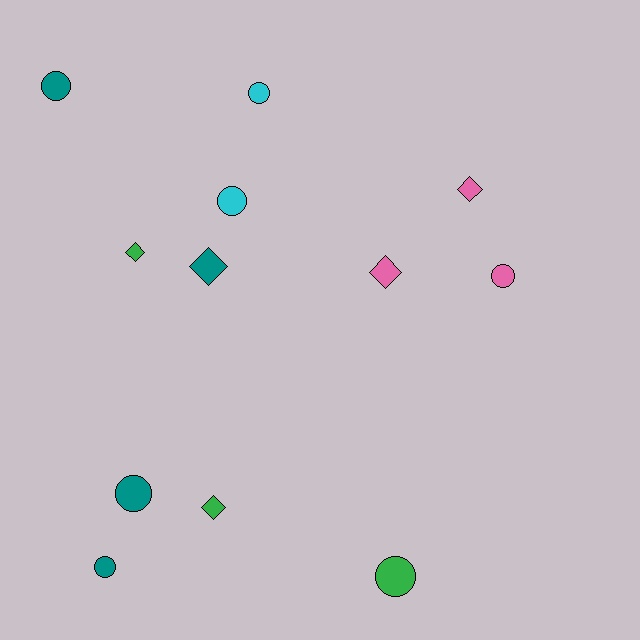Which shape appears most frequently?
Circle, with 7 objects.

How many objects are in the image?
There are 12 objects.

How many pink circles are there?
There is 1 pink circle.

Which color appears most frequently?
Teal, with 4 objects.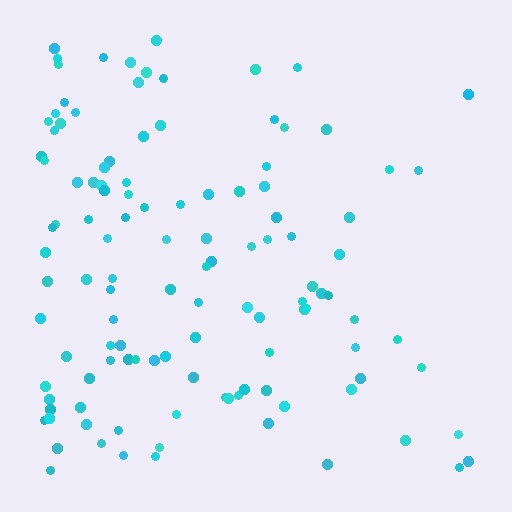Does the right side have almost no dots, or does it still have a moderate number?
Still a moderate number, just noticeably fewer than the left.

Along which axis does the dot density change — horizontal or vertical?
Horizontal.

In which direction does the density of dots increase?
From right to left, with the left side densest.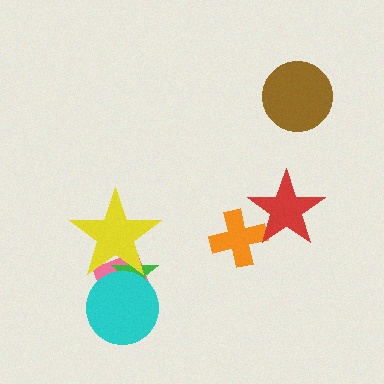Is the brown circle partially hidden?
No, no other shape covers it.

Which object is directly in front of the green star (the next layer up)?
The cyan circle is directly in front of the green star.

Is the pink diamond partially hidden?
Yes, it is partially covered by another shape.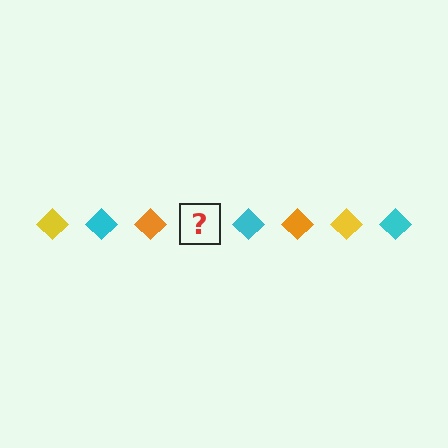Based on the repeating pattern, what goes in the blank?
The blank should be a yellow diamond.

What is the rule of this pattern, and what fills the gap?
The rule is that the pattern cycles through yellow, cyan, orange diamonds. The gap should be filled with a yellow diamond.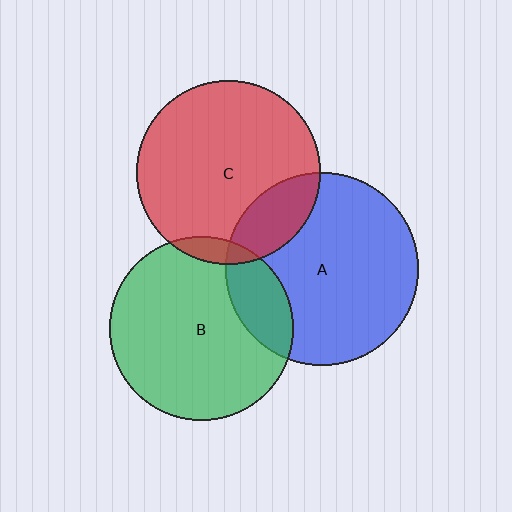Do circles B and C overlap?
Yes.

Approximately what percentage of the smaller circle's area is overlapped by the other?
Approximately 5%.